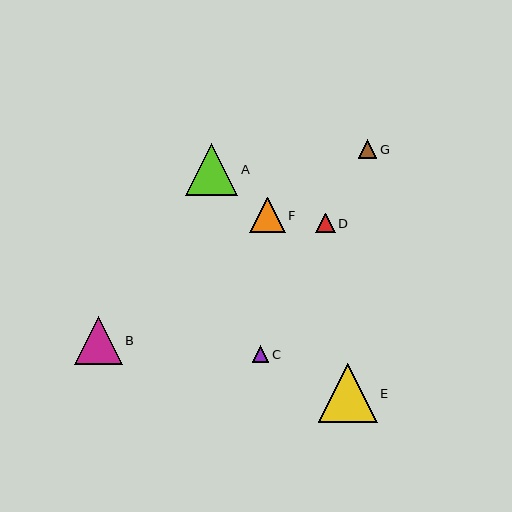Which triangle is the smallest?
Triangle C is the smallest with a size of approximately 17 pixels.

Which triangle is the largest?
Triangle E is the largest with a size of approximately 59 pixels.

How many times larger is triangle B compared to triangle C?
Triangle B is approximately 2.8 times the size of triangle C.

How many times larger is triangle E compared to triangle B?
Triangle E is approximately 1.2 times the size of triangle B.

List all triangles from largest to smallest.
From largest to smallest: E, A, B, F, D, G, C.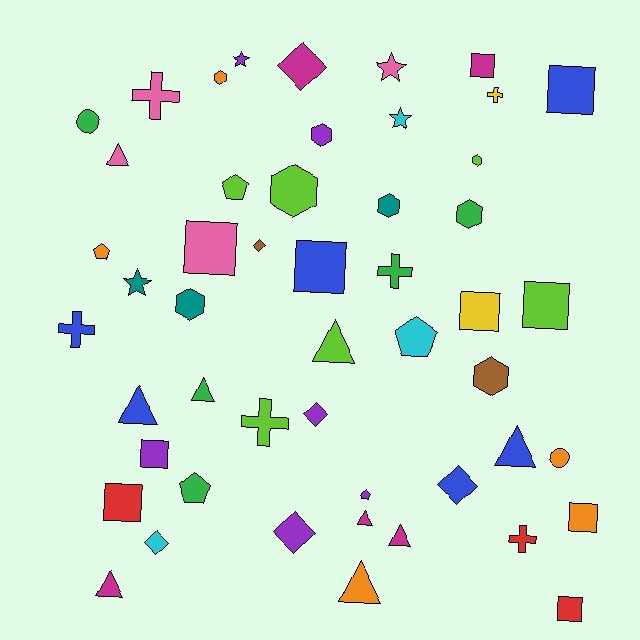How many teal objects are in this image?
There are 3 teal objects.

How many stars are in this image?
There are 4 stars.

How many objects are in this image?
There are 50 objects.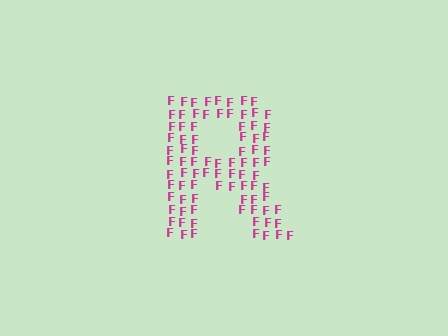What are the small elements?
The small elements are letter F's.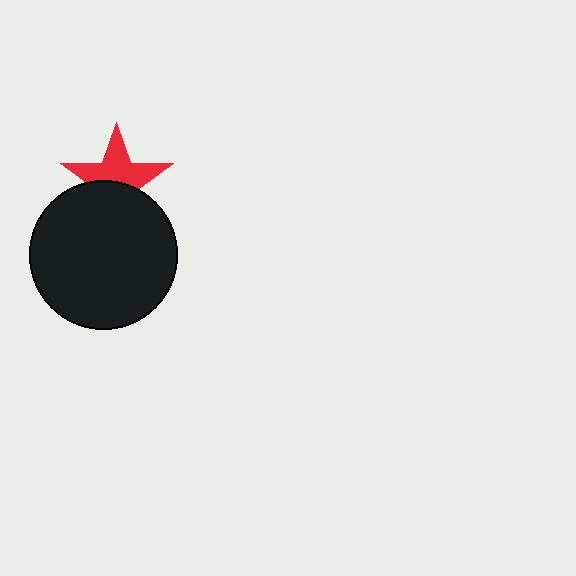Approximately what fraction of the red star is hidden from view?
Roughly 45% of the red star is hidden behind the black circle.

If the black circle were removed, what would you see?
You would see the complete red star.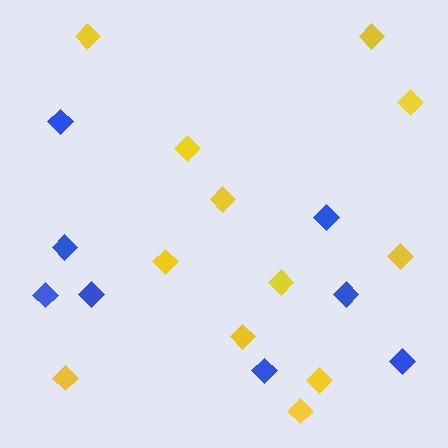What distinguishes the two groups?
There are 2 groups: one group of blue diamonds (8) and one group of yellow diamonds (12).